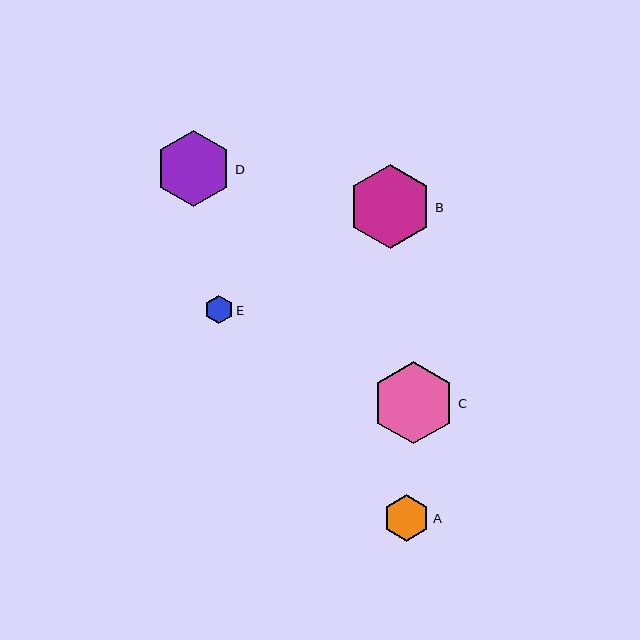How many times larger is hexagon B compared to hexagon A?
Hexagon B is approximately 1.8 times the size of hexagon A.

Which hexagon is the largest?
Hexagon B is the largest with a size of approximately 84 pixels.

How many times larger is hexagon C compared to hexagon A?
Hexagon C is approximately 1.8 times the size of hexagon A.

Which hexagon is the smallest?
Hexagon E is the smallest with a size of approximately 29 pixels.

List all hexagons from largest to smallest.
From largest to smallest: B, C, D, A, E.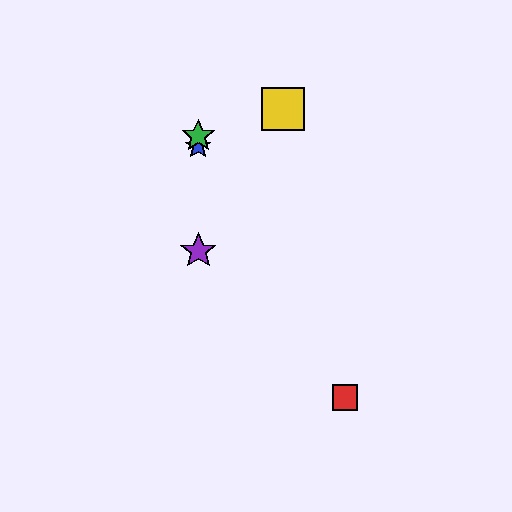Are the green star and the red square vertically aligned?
No, the green star is at x≈198 and the red square is at x≈345.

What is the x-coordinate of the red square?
The red square is at x≈345.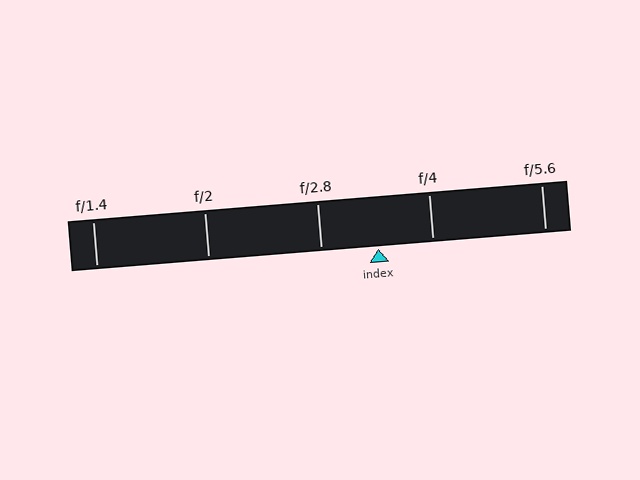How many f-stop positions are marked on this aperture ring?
There are 5 f-stop positions marked.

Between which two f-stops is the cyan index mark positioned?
The index mark is between f/2.8 and f/4.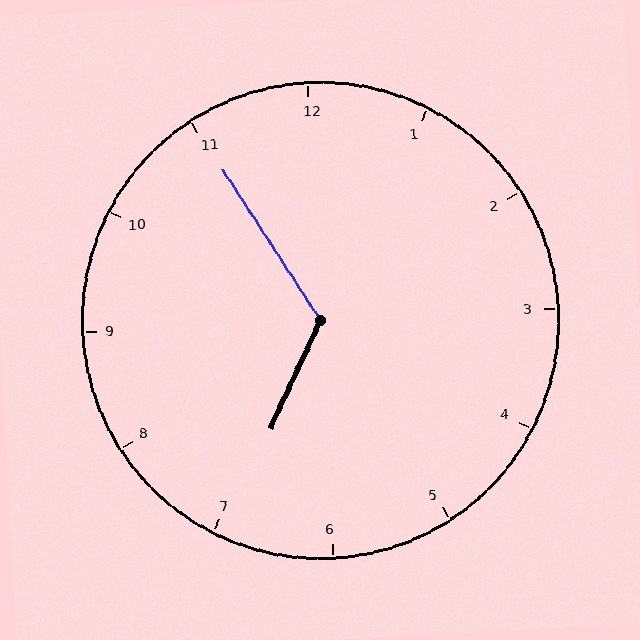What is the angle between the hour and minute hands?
Approximately 122 degrees.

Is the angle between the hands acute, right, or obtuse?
It is obtuse.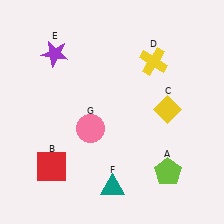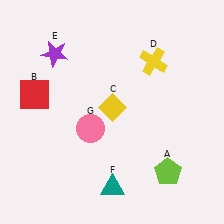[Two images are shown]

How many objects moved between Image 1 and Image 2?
2 objects moved between the two images.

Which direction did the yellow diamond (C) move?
The yellow diamond (C) moved left.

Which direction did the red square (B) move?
The red square (B) moved up.